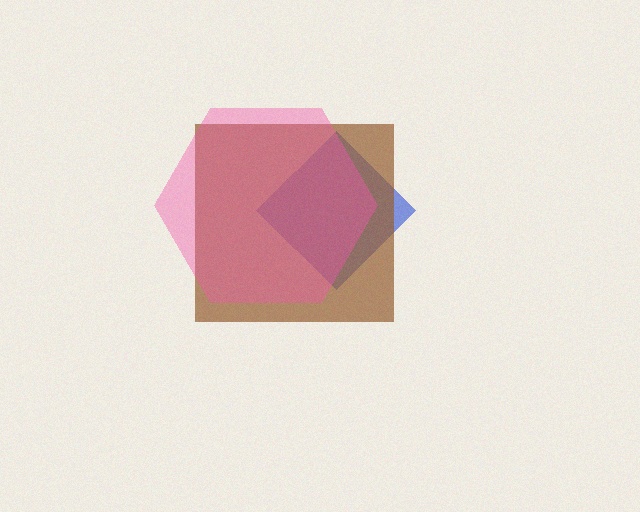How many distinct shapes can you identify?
There are 3 distinct shapes: a blue diamond, a brown square, a pink hexagon.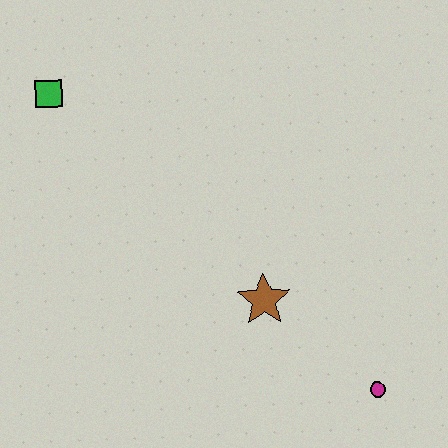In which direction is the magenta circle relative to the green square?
The magenta circle is to the right of the green square.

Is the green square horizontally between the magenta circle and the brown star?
No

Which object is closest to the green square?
The brown star is closest to the green square.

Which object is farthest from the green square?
The magenta circle is farthest from the green square.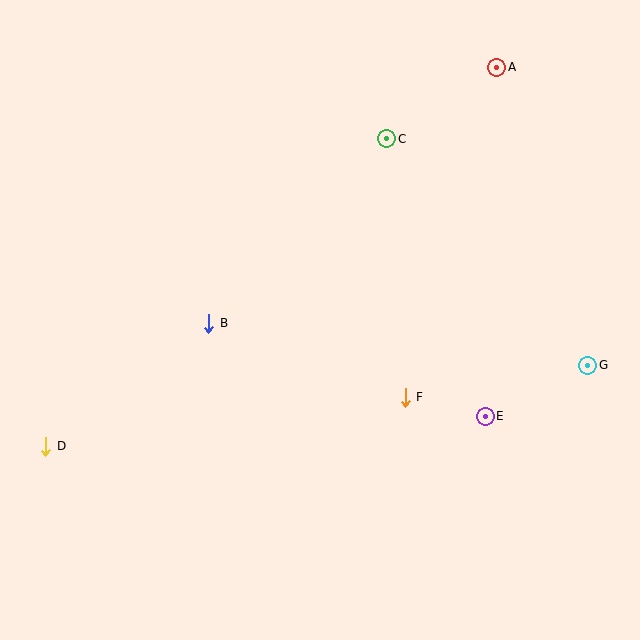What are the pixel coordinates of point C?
Point C is at (387, 139).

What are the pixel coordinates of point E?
Point E is at (485, 416).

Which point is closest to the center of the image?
Point B at (209, 323) is closest to the center.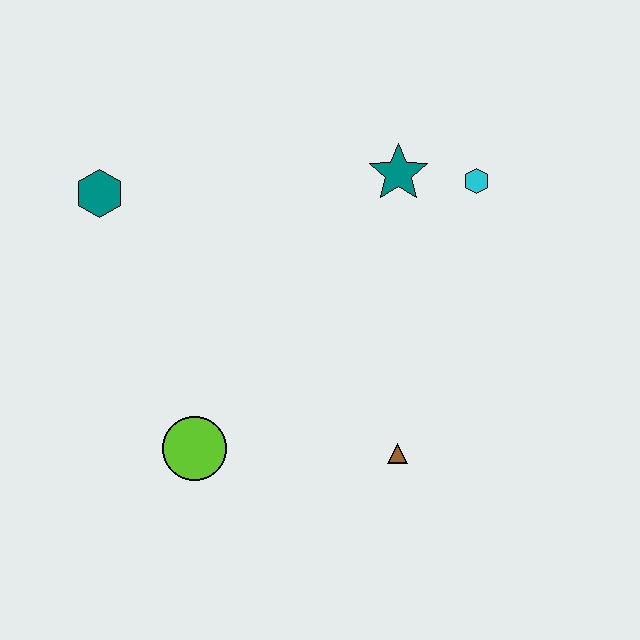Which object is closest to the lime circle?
The brown triangle is closest to the lime circle.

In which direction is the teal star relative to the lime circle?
The teal star is above the lime circle.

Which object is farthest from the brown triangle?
The teal hexagon is farthest from the brown triangle.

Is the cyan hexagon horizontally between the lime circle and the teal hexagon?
No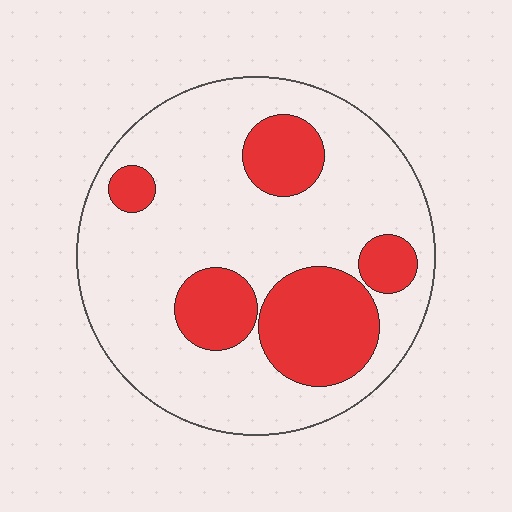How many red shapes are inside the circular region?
5.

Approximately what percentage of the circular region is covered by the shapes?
Approximately 25%.